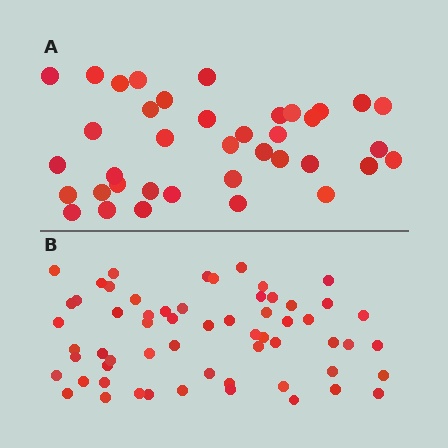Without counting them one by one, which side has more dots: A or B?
Region B (the bottom region) has more dots.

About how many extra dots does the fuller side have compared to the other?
Region B has approximately 20 more dots than region A.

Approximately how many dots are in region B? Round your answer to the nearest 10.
About 60 dots.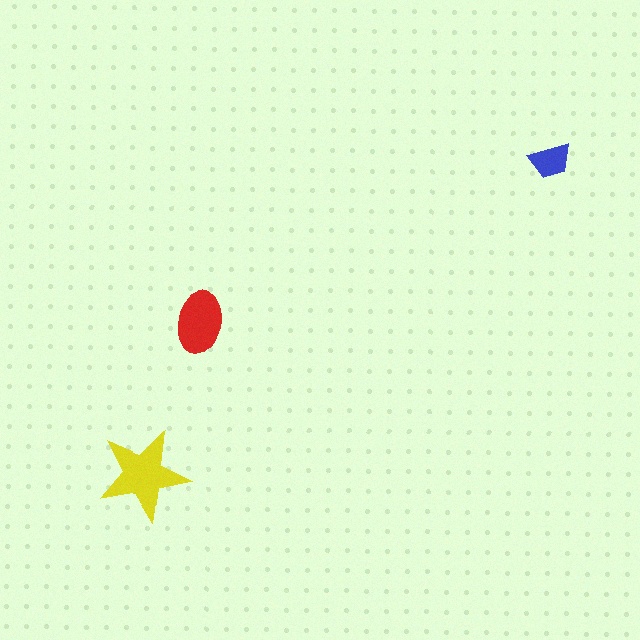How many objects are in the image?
There are 3 objects in the image.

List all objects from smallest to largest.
The blue trapezoid, the red ellipse, the yellow star.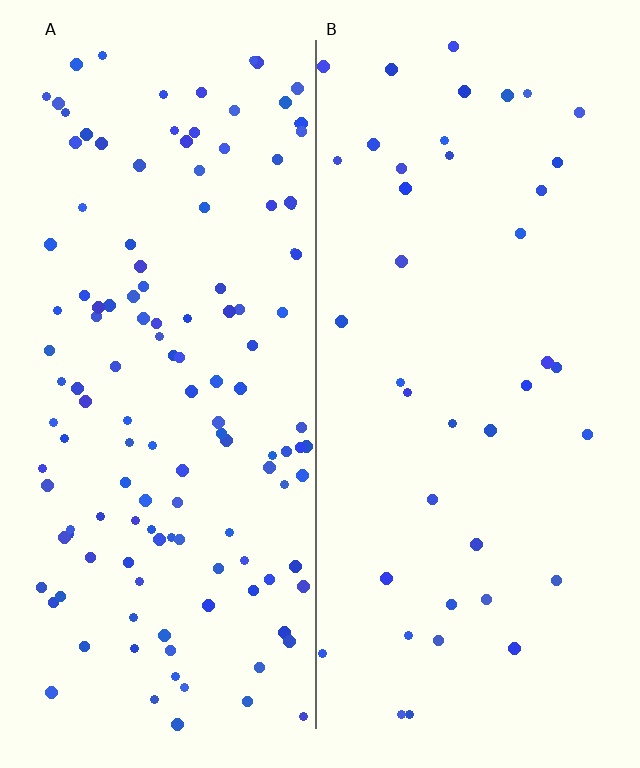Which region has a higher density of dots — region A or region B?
A (the left).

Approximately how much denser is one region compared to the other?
Approximately 3.3× — region A over region B.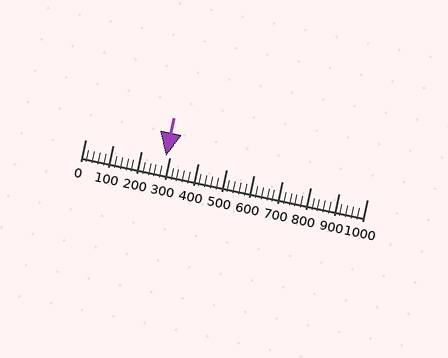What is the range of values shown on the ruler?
The ruler shows values from 0 to 1000.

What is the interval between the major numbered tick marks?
The major tick marks are spaced 100 units apart.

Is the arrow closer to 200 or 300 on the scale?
The arrow is closer to 300.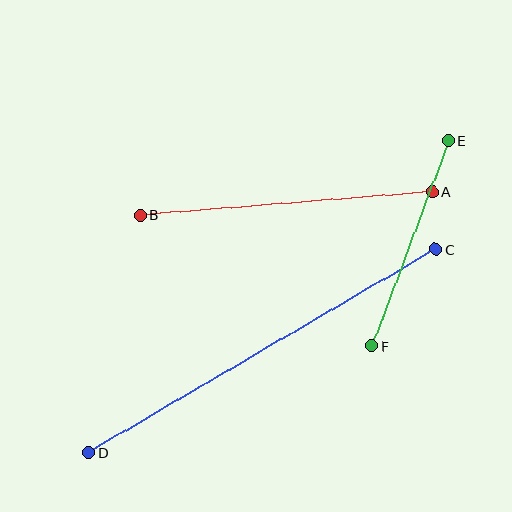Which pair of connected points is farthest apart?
Points C and D are farthest apart.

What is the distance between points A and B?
The distance is approximately 294 pixels.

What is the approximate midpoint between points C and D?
The midpoint is at approximately (262, 351) pixels.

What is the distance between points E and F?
The distance is approximately 220 pixels.